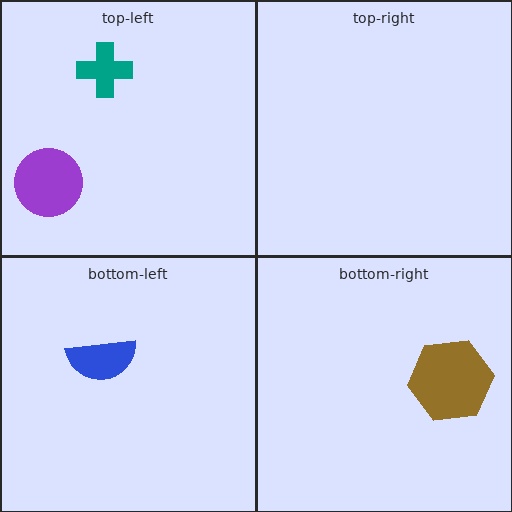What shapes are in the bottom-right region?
The brown hexagon.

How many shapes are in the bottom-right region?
1.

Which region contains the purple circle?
The top-left region.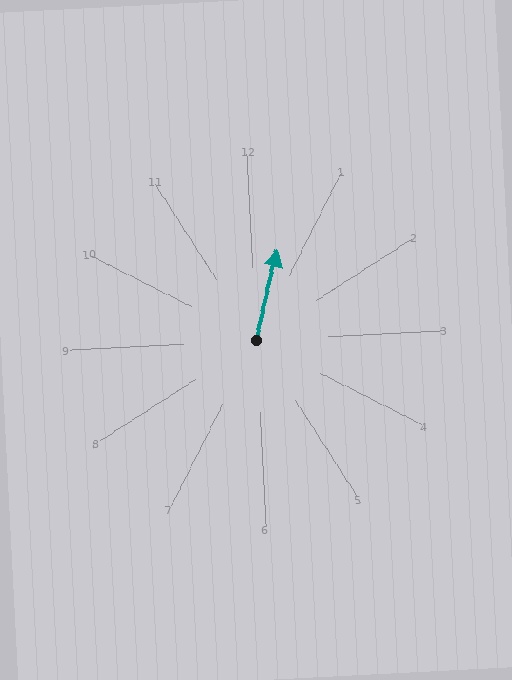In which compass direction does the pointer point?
North.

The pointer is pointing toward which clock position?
Roughly 1 o'clock.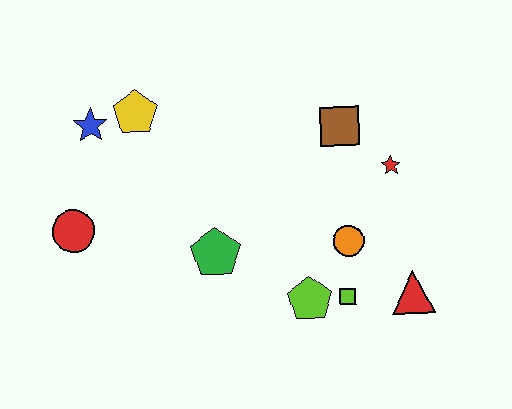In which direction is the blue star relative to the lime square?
The blue star is to the left of the lime square.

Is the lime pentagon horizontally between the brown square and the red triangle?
No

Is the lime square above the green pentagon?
No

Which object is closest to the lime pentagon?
The lime square is closest to the lime pentagon.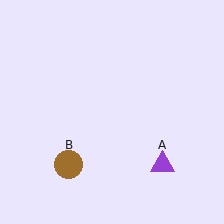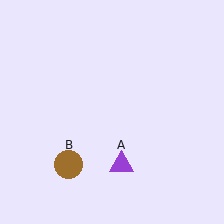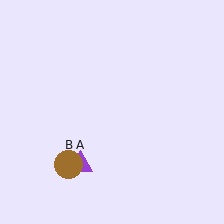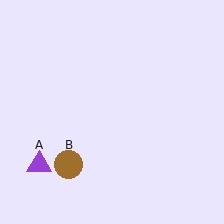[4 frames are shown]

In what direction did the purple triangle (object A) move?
The purple triangle (object A) moved left.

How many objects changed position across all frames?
1 object changed position: purple triangle (object A).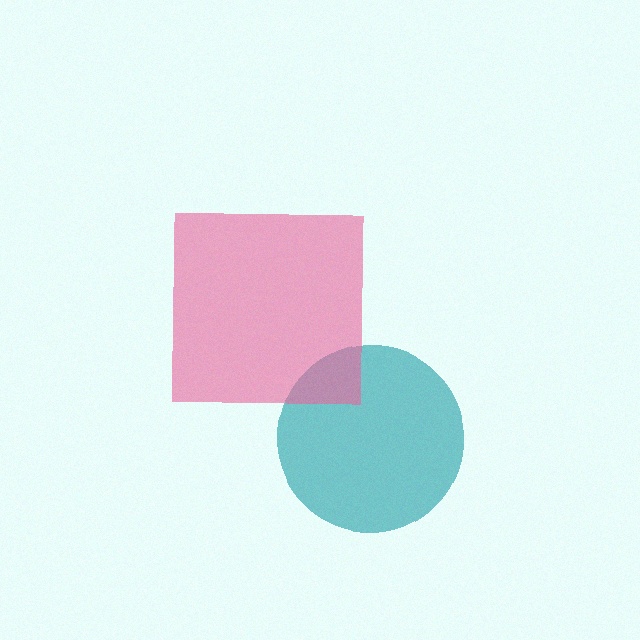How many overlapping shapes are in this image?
There are 2 overlapping shapes in the image.